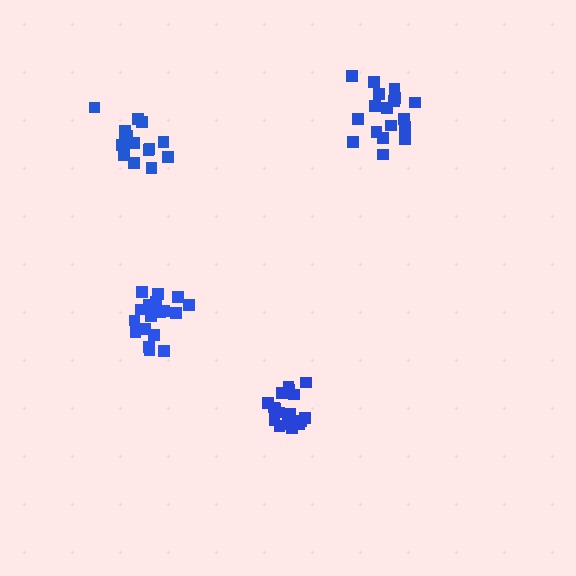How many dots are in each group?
Group 1: 15 dots, Group 2: 20 dots, Group 3: 18 dots, Group 4: 17 dots (70 total).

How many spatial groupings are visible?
There are 4 spatial groupings.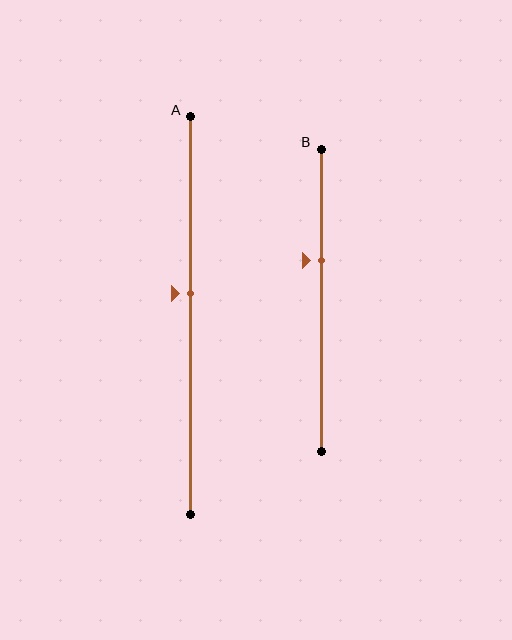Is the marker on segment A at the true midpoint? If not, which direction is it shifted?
No, the marker on segment A is shifted upward by about 5% of the segment length.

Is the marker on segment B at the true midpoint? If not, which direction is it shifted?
No, the marker on segment B is shifted upward by about 13% of the segment length.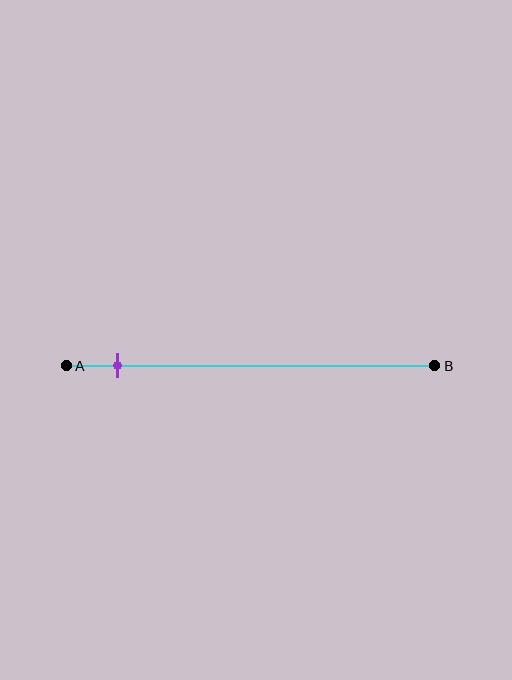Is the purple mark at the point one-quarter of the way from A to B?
No, the mark is at about 15% from A, not at the 25% one-quarter point.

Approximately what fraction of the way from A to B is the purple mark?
The purple mark is approximately 15% of the way from A to B.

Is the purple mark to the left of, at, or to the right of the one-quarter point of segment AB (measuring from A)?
The purple mark is to the left of the one-quarter point of segment AB.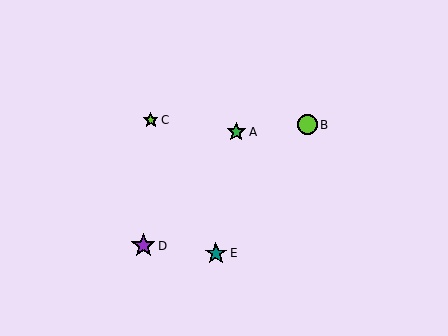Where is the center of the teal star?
The center of the teal star is at (216, 253).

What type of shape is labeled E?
Shape E is a teal star.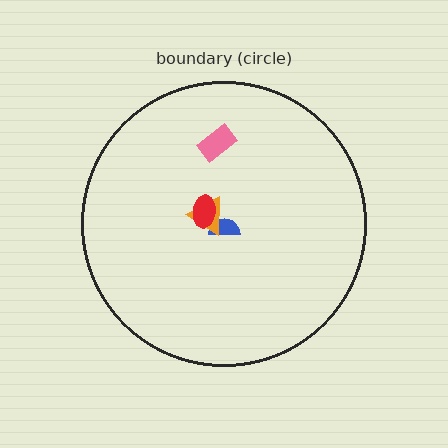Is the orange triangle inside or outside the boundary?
Inside.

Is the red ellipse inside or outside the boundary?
Inside.